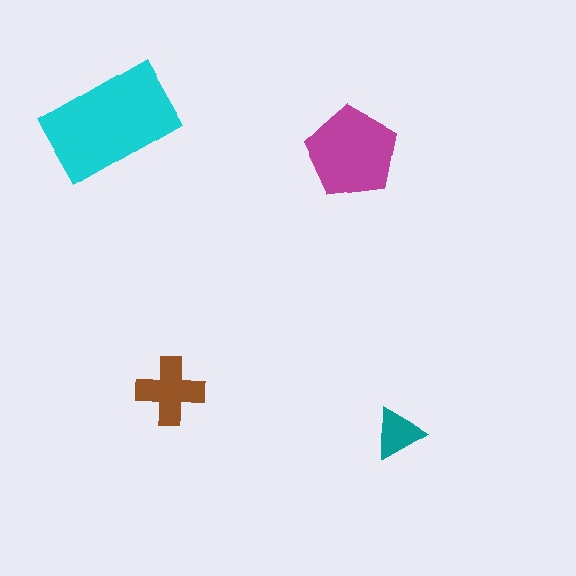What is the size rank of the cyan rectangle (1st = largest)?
1st.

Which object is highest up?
The cyan rectangle is topmost.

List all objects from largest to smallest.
The cyan rectangle, the magenta pentagon, the brown cross, the teal triangle.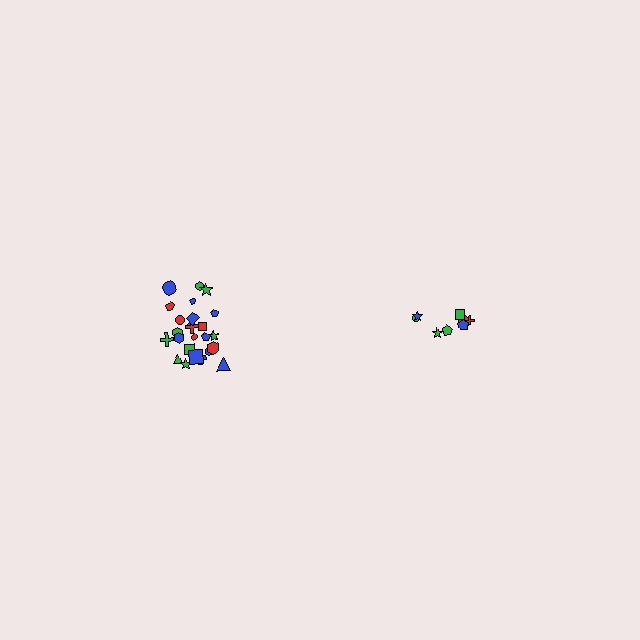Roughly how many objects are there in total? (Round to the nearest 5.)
Roughly 35 objects in total.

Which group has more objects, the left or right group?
The left group.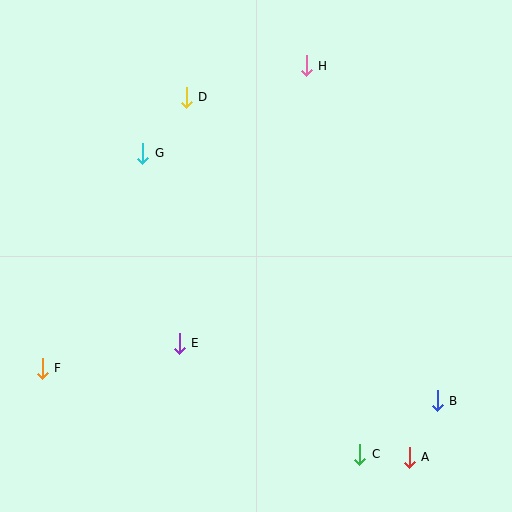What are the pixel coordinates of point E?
Point E is at (179, 343).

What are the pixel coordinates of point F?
Point F is at (42, 368).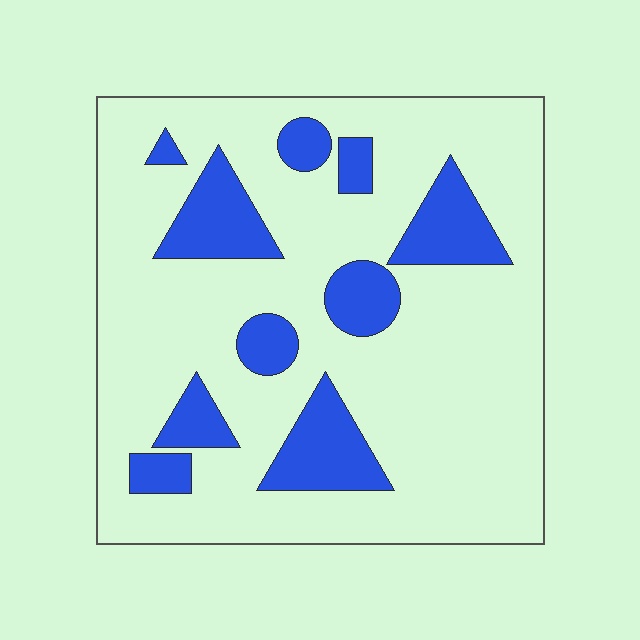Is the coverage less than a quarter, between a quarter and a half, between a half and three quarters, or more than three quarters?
Less than a quarter.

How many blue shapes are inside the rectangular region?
10.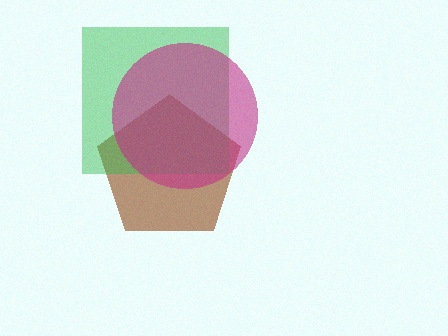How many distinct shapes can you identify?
There are 3 distinct shapes: a brown pentagon, a green square, a magenta circle.